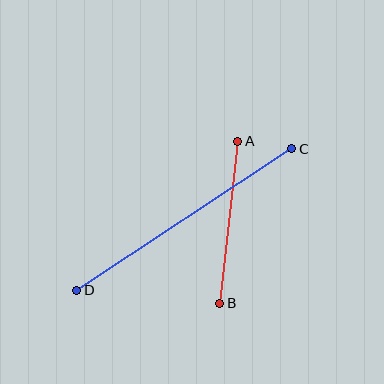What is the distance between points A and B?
The distance is approximately 163 pixels.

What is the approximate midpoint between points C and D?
The midpoint is at approximately (184, 219) pixels.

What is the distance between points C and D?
The distance is approximately 258 pixels.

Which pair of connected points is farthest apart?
Points C and D are farthest apart.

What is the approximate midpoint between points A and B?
The midpoint is at approximately (229, 222) pixels.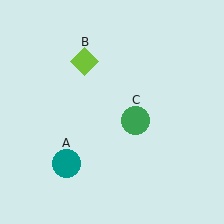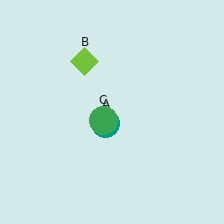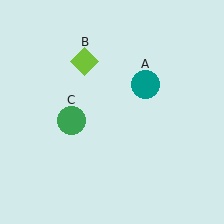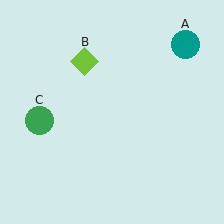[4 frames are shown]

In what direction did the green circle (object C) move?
The green circle (object C) moved left.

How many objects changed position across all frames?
2 objects changed position: teal circle (object A), green circle (object C).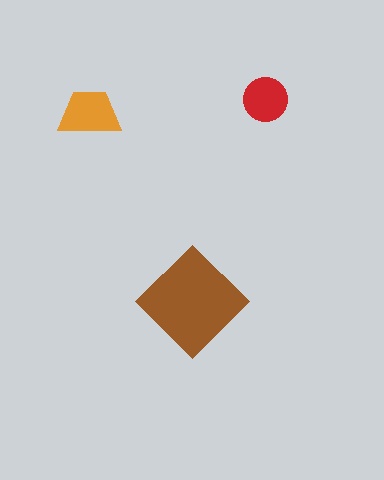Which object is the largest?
The brown diamond.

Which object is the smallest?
The red circle.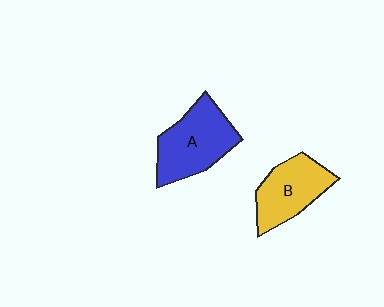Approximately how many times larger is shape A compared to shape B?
Approximately 1.2 times.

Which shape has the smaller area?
Shape B (yellow).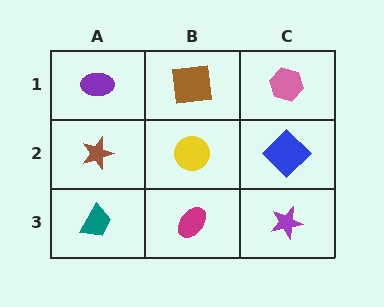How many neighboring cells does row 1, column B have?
3.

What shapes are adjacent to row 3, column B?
A yellow circle (row 2, column B), a teal trapezoid (row 3, column A), a purple star (row 3, column C).